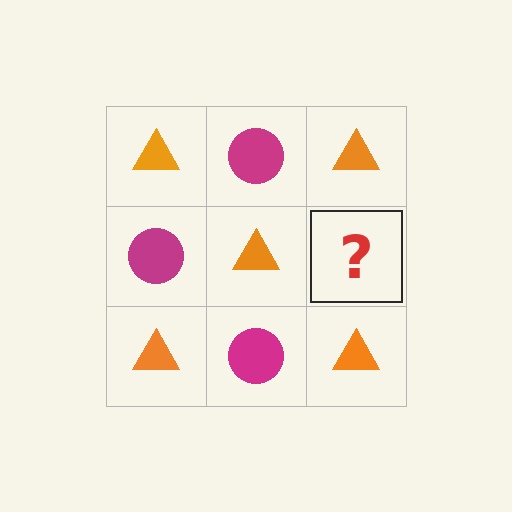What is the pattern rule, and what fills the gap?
The rule is that it alternates orange triangle and magenta circle in a checkerboard pattern. The gap should be filled with a magenta circle.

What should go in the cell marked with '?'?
The missing cell should contain a magenta circle.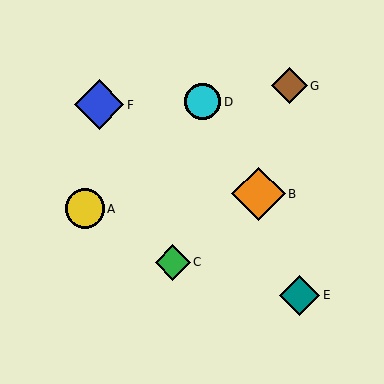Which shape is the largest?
The orange diamond (labeled B) is the largest.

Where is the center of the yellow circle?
The center of the yellow circle is at (85, 209).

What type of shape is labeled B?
Shape B is an orange diamond.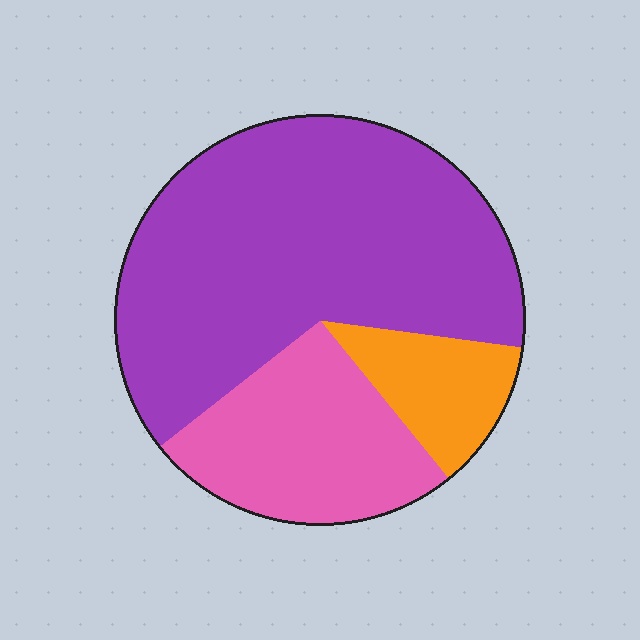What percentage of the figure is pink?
Pink covers about 25% of the figure.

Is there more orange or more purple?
Purple.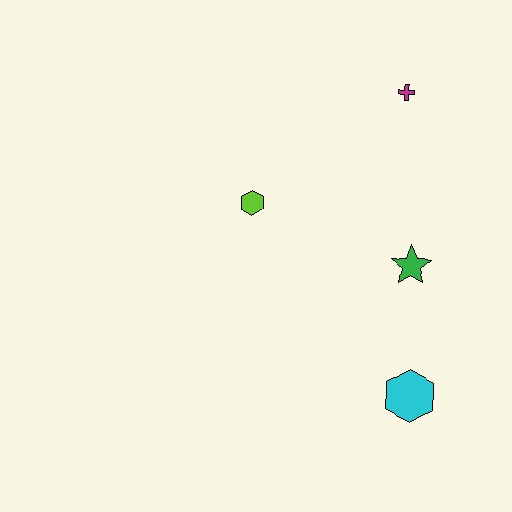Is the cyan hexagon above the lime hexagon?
No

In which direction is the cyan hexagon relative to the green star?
The cyan hexagon is below the green star.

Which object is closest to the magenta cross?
The green star is closest to the magenta cross.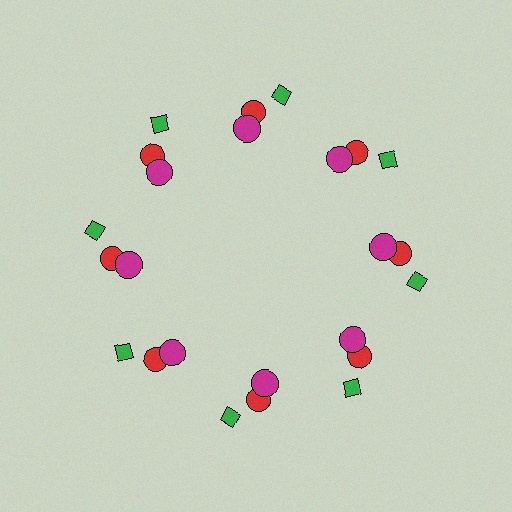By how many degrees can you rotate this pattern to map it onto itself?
The pattern maps onto itself every 45 degrees of rotation.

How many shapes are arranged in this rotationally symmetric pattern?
There are 24 shapes, arranged in 8 groups of 3.